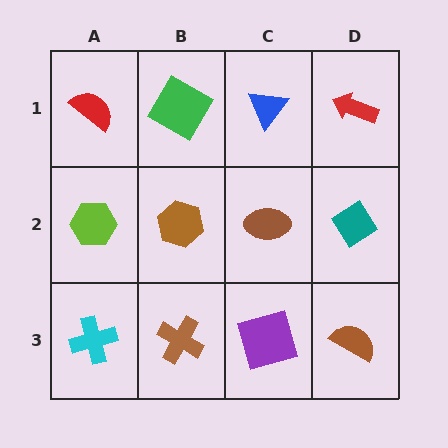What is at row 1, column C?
A blue triangle.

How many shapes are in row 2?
4 shapes.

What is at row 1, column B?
A green square.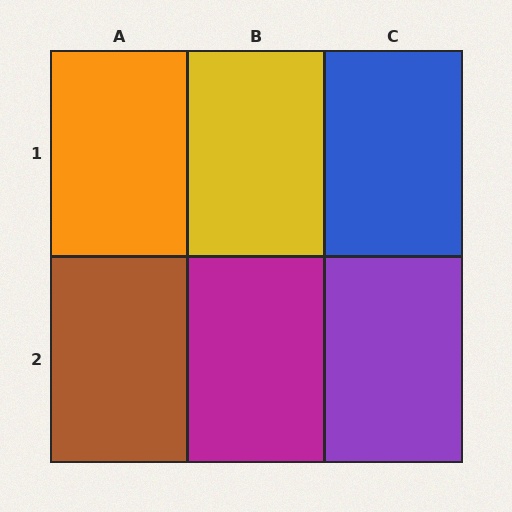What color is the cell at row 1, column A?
Orange.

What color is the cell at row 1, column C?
Blue.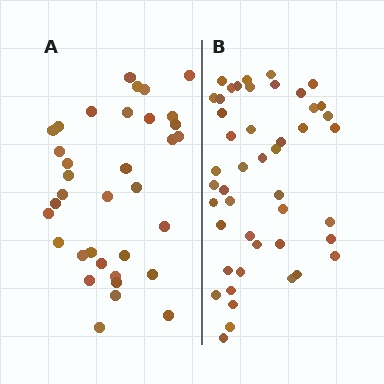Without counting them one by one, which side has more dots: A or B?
Region B (the right region) has more dots.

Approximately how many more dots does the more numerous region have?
Region B has roughly 12 or so more dots than region A.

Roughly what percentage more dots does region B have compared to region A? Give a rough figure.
About 30% more.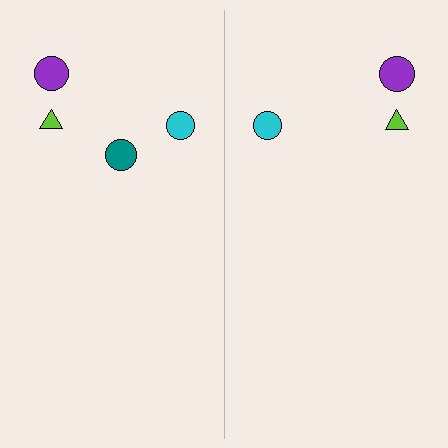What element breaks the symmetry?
A teal circle is missing from the right side.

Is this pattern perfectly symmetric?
No, the pattern is not perfectly symmetric. A teal circle is missing from the right side.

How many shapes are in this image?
There are 7 shapes in this image.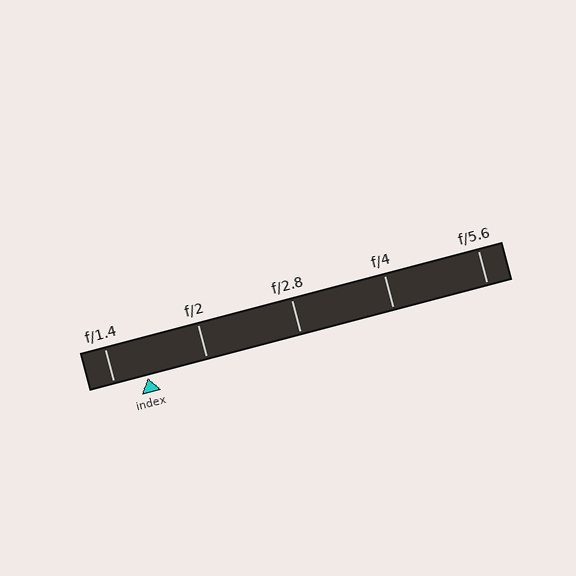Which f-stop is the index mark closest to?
The index mark is closest to f/1.4.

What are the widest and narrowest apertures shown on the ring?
The widest aperture shown is f/1.4 and the narrowest is f/5.6.